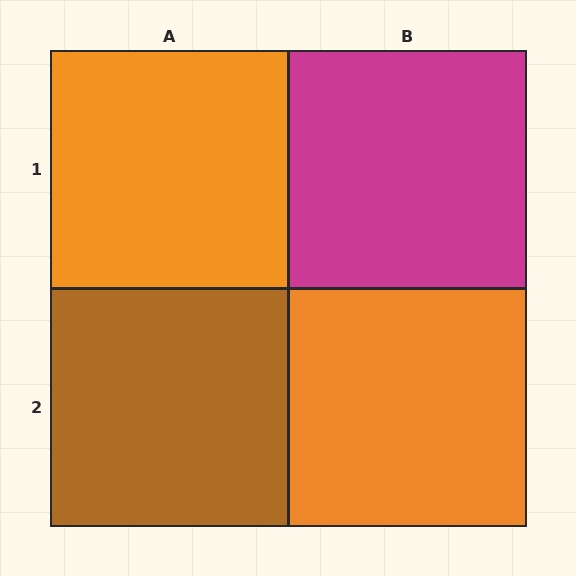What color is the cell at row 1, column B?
Magenta.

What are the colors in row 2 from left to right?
Brown, orange.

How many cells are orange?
2 cells are orange.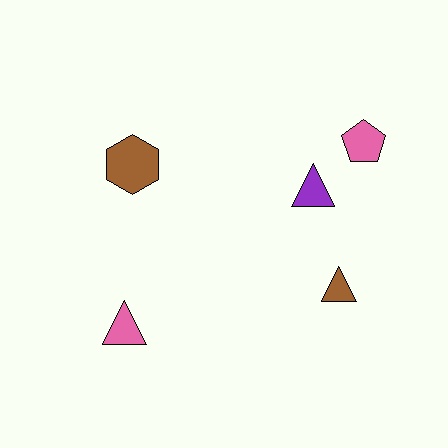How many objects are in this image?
There are 5 objects.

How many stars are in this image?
There are no stars.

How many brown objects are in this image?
There are 2 brown objects.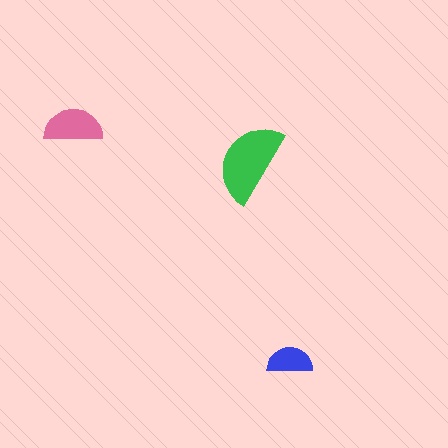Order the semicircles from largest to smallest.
the green one, the pink one, the blue one.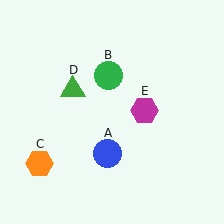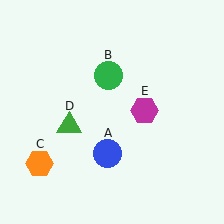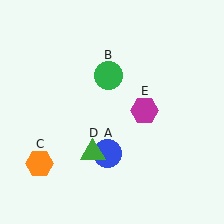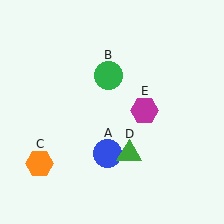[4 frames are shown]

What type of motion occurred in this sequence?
The green triangle (object D) rotated counterclockwise around the center of the scene.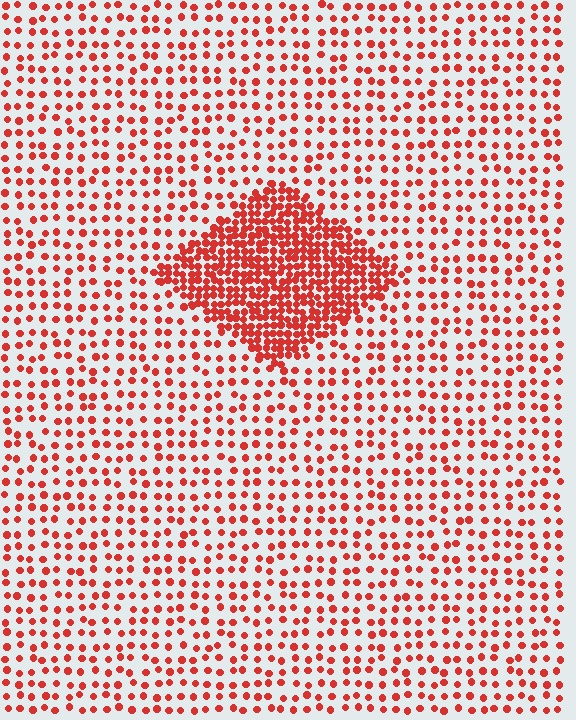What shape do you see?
I see a diamond.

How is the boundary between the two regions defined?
The boundary is defined by a change in element density (approximately 2.8x ratio). All elements are the same color, size, and shape.